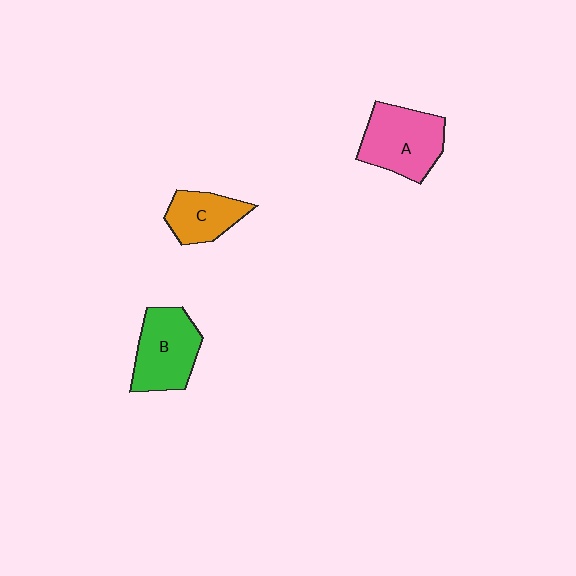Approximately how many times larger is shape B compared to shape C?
Approximately 1.4 times.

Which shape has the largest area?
Shape A (pink).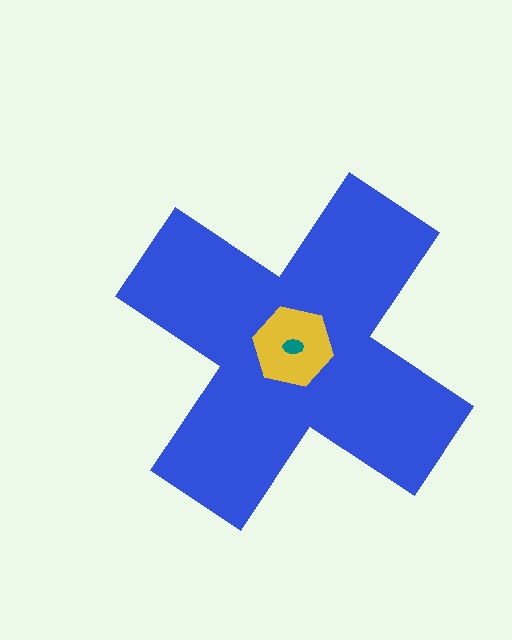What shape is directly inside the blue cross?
The yellow hexagon.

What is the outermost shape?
The blue cross.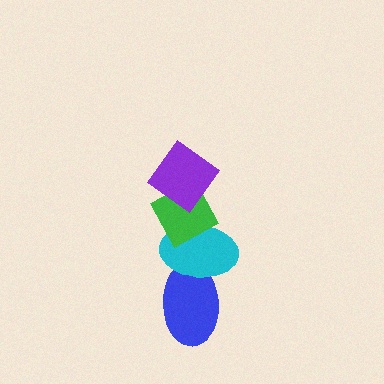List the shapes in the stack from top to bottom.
From top to bottom: the purple diamond, the green diamond, the cyan ellipse, the blue ellipse.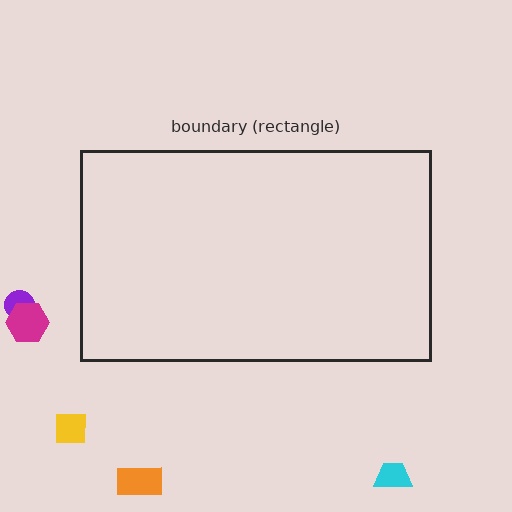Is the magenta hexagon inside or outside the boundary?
Outside.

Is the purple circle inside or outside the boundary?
Outside.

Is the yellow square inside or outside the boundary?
Outside.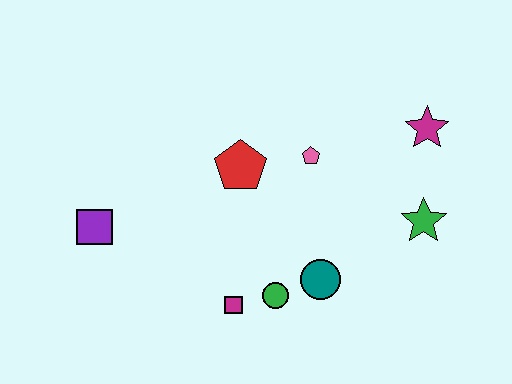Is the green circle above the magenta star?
No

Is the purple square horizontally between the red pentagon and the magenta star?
No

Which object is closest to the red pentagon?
The pink pentagon is closest to the red pentagon.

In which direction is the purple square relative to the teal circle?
The purple square is to the left of the teal circle.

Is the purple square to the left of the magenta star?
Yes